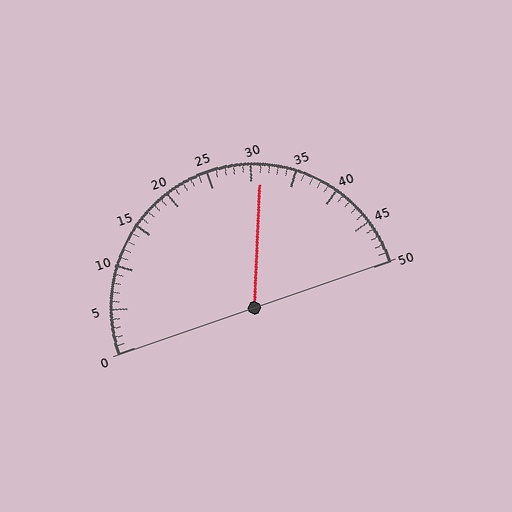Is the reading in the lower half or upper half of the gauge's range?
The reading is in the upper half of the range (0 to 50).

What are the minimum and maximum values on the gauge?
The gauge ranges from 0 to 50.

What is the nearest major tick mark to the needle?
The nearest major tick mark is 30.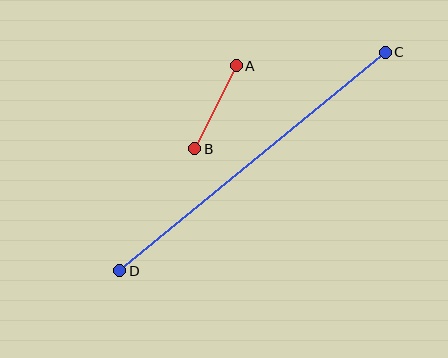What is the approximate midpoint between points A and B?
The midpoint is at approximately (215, 107) pixels.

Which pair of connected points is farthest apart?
Points C and D are farthest apart.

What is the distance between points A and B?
The distance is approximately 92 pixels.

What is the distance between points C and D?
The distance is approximately 344 pixels.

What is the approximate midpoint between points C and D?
The midpoint is at approximately (252, 162) pixels.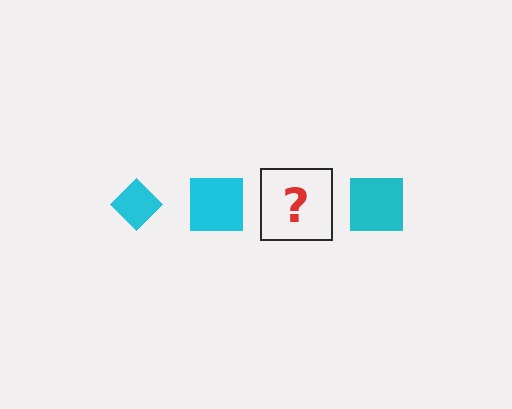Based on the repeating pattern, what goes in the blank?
The blank should be a cyan diamond.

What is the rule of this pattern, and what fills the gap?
The rule is that the pattern cycles through diamond, square shapes in cyan. The gap should be filled with a cyan diamond.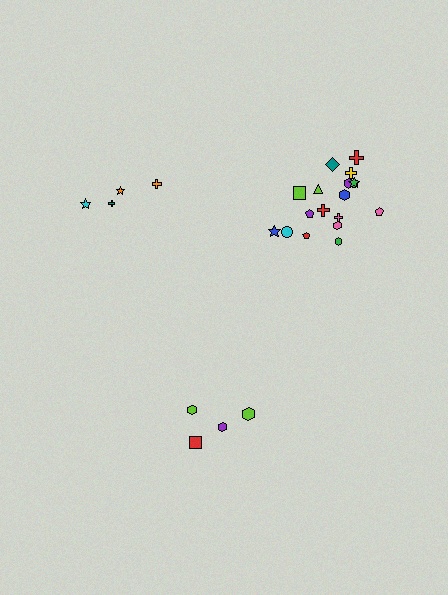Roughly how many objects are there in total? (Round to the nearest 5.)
Roughly 25 objects in total.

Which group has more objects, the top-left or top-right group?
The top-right group.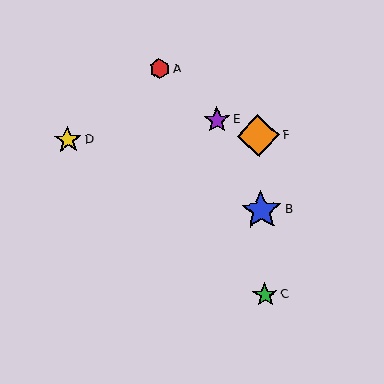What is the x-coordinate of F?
Object F is at x≈258.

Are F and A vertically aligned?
No, F is at x≈258 and A is at x≈159.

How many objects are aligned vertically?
3 objects (B, C, F) are aligned vertically.